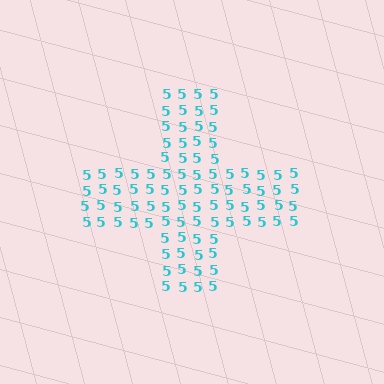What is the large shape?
The large shape is a cross.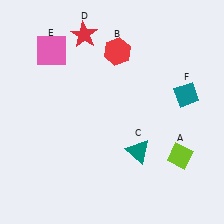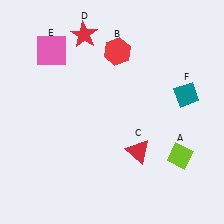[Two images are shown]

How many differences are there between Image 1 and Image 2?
There is 1 difference between the two images.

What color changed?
The triangle (C) changed from teal in Image 1 to red in Image 2.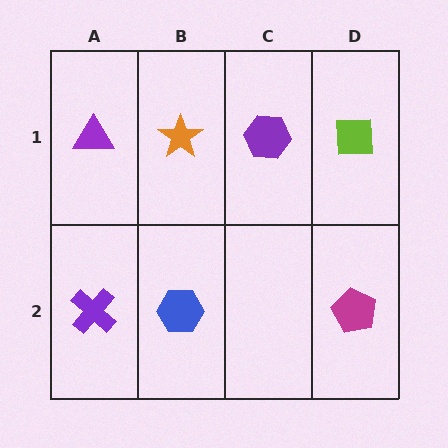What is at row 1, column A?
A purple triangle.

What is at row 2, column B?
A blue hexagon.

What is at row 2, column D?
A magenta pentagon.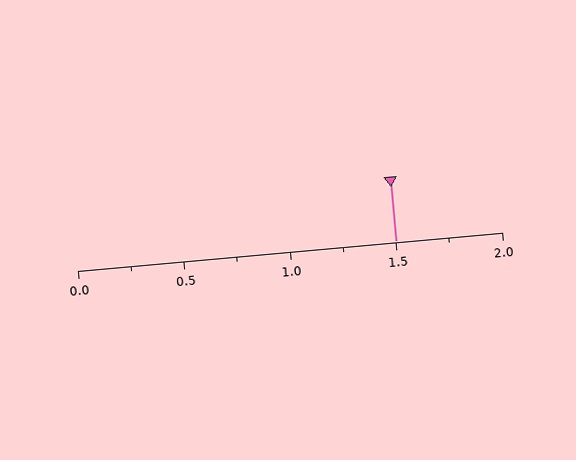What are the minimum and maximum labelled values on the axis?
The axis runs from 0.0 to 2.0.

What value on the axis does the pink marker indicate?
The marker indicates approximately 1.5.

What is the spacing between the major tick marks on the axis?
The major ticks are spaced 0.5 apart.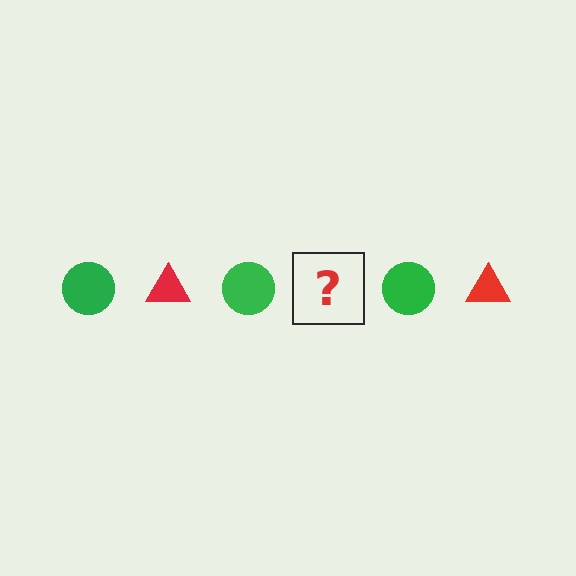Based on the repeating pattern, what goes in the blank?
The blank should be a red triangle.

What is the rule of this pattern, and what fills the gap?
The rule is that the pattern alternates between green circle and red triangle. The gap should be filled with a red triangle.